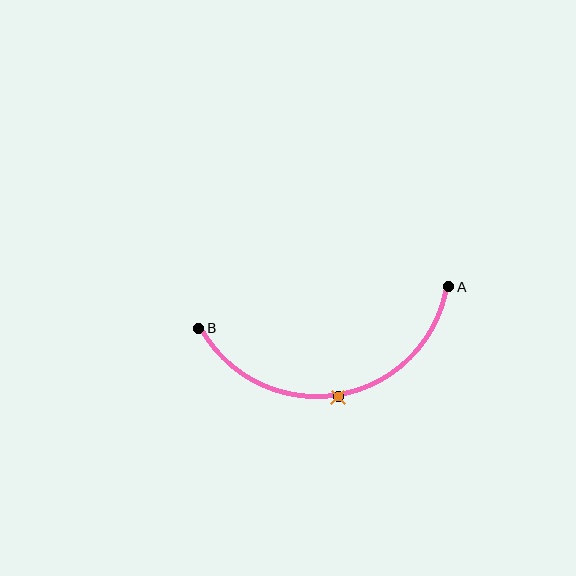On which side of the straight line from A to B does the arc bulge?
The arc bulges below the straight line connecting A and B.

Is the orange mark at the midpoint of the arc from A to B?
Yes. The orange mark lies on the arc at equal arc-length from both A and B — it is the arc midpoint.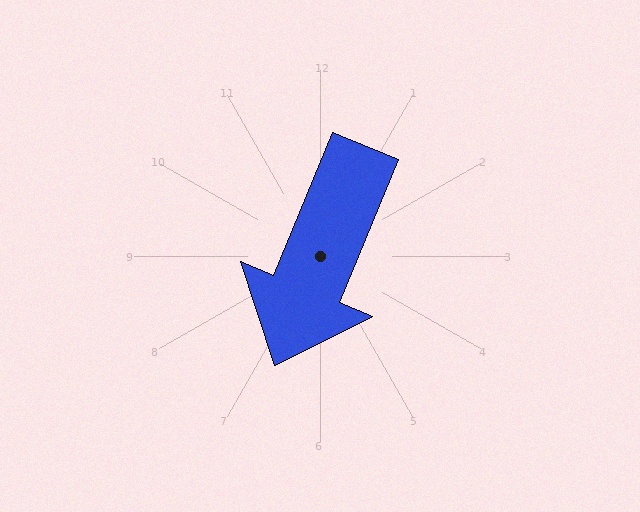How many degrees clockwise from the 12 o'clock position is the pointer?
Approximately 203 degrees.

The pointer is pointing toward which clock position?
Roughly 7 o'clock.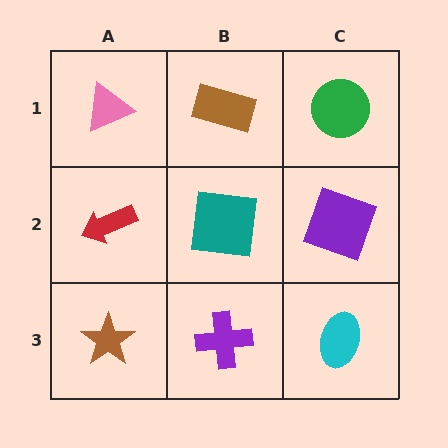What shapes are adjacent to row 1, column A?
A red arrow (row 2, column A), a brown rectangle (row 1, column B).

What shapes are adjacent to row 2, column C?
A green circle (row 1, column C), a cyan ellipse (row 3, column C), a teal square (row 2, column B).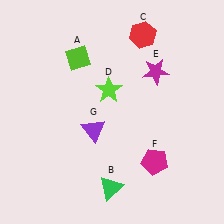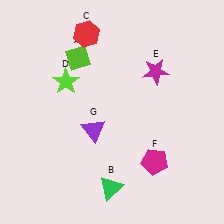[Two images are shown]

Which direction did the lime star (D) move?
The lime star (D) moved left.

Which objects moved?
The objects that moved are: the red hexagon (C), the lime star (D).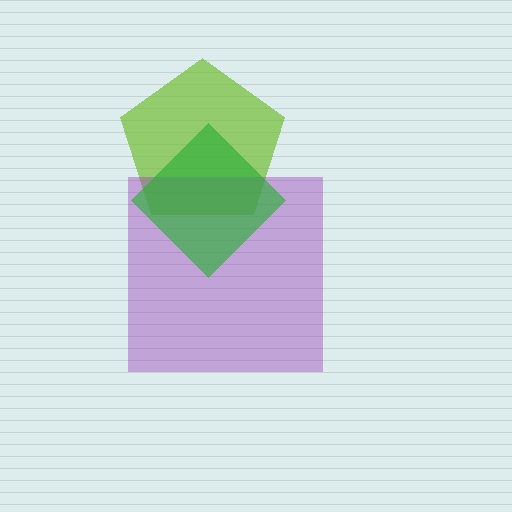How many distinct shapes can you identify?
There are 3 distinct shapes: a lime pentagon, a purple square, a green diamond.